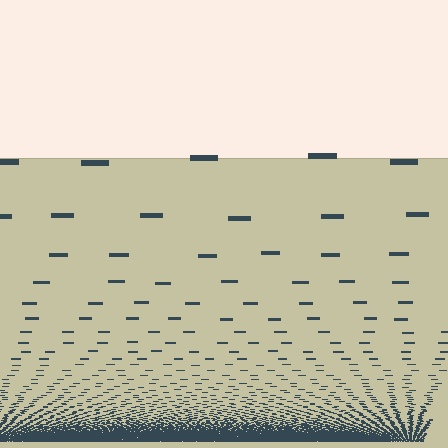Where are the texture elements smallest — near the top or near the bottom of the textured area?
Near the bottom.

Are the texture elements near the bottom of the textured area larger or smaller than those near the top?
Smaller. The gradient is inverted — elements near the bottom are smaller and denser.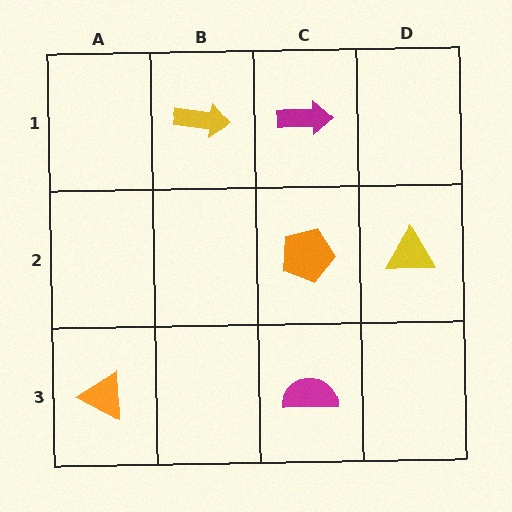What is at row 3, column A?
An orange triangle.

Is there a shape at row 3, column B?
No, that cell is empty.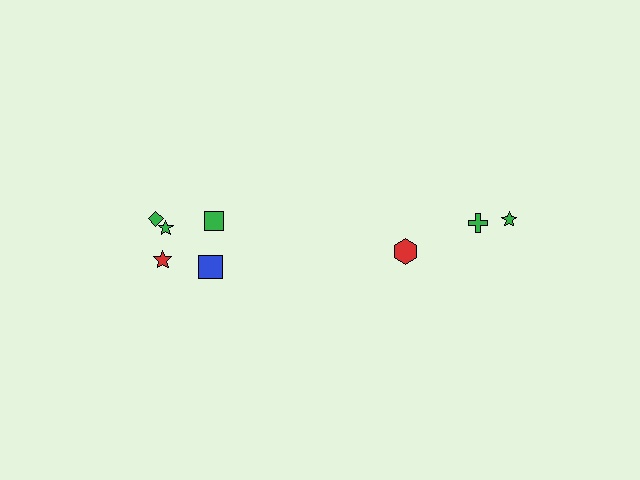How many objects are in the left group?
There are 5 objects.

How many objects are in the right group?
There are 3 objects.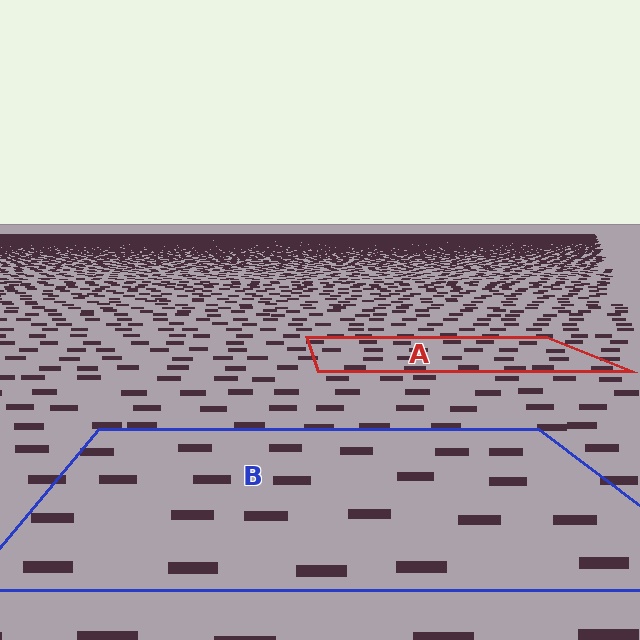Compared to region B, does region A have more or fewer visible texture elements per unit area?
Region A has more texture elements per unit area — they are packed more densely because it is farther away.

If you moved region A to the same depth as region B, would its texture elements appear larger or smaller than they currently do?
They would appear larger. At a closer depth, the same texture elements are projected at a bigger on-screen size.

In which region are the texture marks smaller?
The texture marks are smaller in region A, because it is farther away.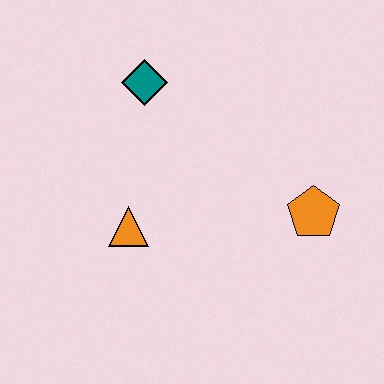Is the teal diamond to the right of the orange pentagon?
No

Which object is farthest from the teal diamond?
The orange pentagon is farthest from the teal diamond.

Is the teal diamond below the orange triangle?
No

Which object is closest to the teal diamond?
The orange triangle is closest to the teal diamond.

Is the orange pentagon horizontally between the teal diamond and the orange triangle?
No